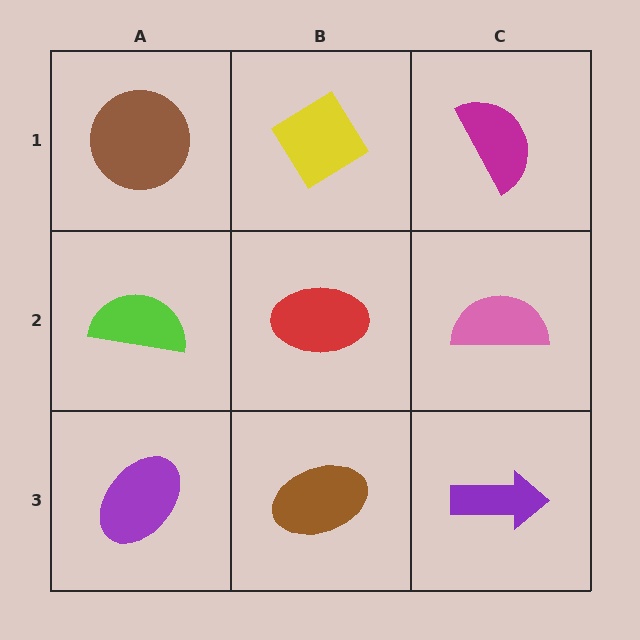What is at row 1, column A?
A brown circle.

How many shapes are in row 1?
3 shapes.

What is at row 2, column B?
A red ellipse.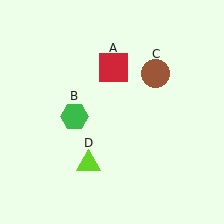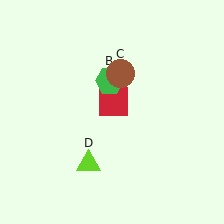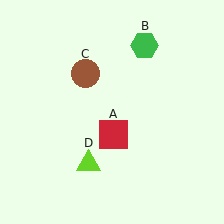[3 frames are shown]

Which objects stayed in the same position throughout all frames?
Lime triangle (object D) remained stationary.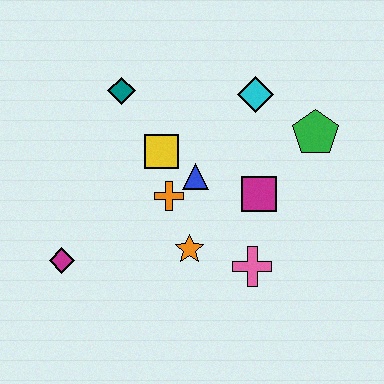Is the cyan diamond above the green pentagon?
Yes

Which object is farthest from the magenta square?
The magenta diamond is farthest from the magenta square.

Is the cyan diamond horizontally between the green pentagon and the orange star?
Yes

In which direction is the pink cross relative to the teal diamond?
The pink cross is below the teal diamond.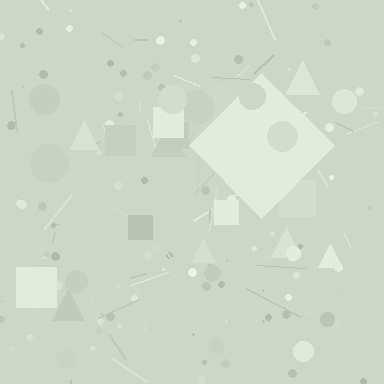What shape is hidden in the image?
A diamond is hidden in the image.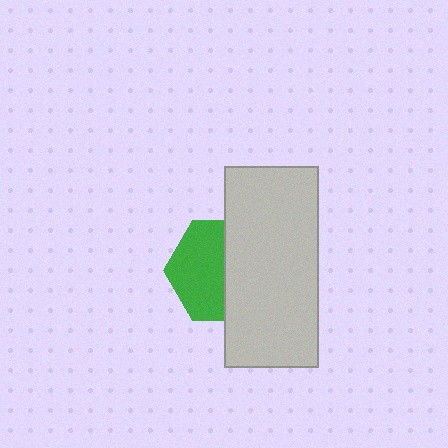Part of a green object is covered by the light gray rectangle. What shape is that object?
It is a hexagon.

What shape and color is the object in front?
The object in front is a light gray rectangle.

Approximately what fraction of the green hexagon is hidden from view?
Roughly 47% of the green hexagon is hidden behind the light gray rectangle.